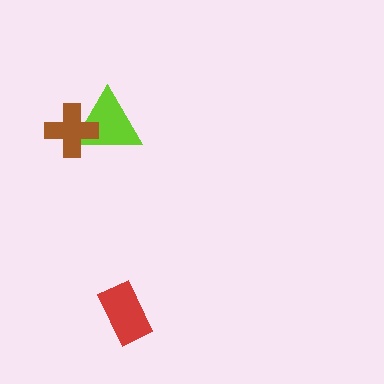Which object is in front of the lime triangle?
The brown cross is in front of the lime triangle.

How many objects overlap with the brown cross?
1 object overlaps with the brown cross.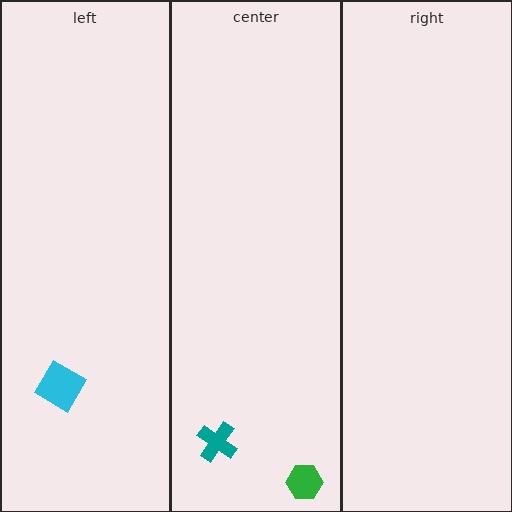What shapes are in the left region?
The cyan diamond.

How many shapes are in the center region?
2.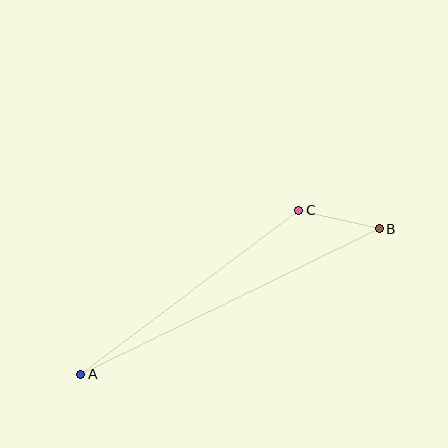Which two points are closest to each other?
Points B and C are closest to each other.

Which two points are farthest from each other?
Points A and B are farthest from each other.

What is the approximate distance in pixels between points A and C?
The distance between A and C is approximately 273 pixels.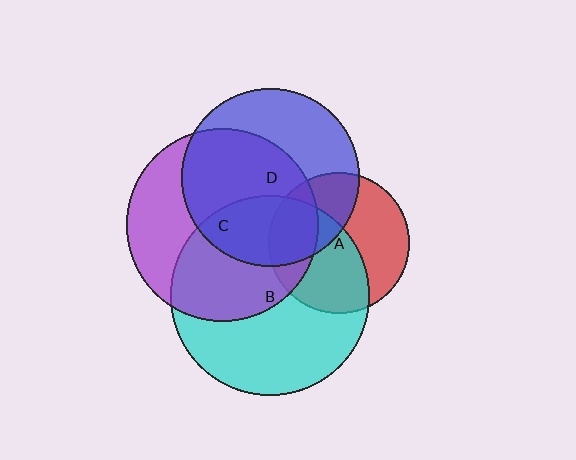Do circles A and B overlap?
Yes.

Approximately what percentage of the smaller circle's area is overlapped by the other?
Approximately 55%.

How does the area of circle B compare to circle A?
Approximately 2.0 times.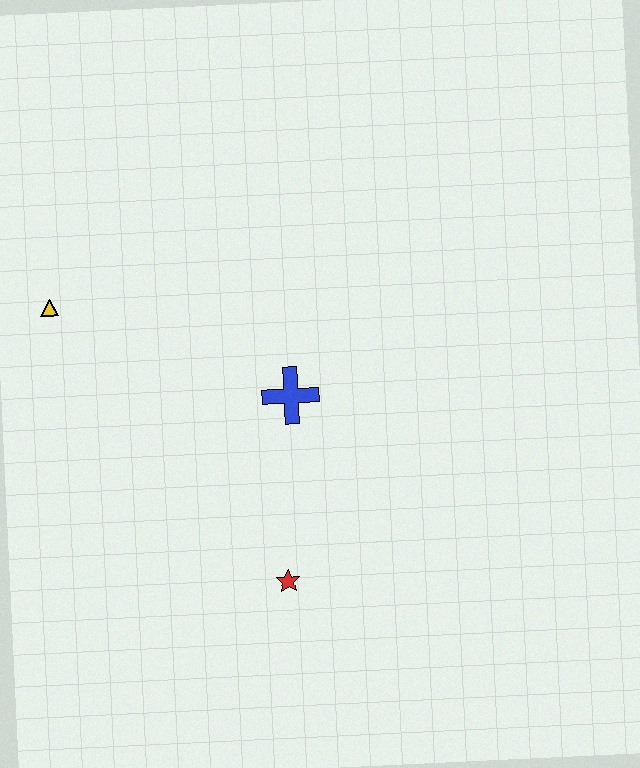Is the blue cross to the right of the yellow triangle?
Yes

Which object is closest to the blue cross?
The red star is closest to the blue cross.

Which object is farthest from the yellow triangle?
The red star is farthest from the yellow triangle.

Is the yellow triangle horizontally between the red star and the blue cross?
No